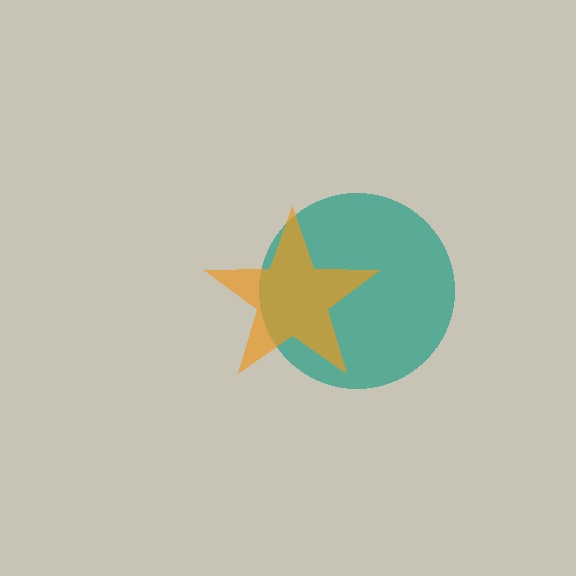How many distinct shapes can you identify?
There are 2 distinct shapes: a teal circle, an orange star.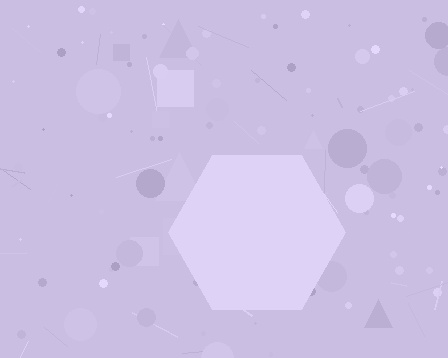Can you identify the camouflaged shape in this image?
The camouflaged shape is a hexagon.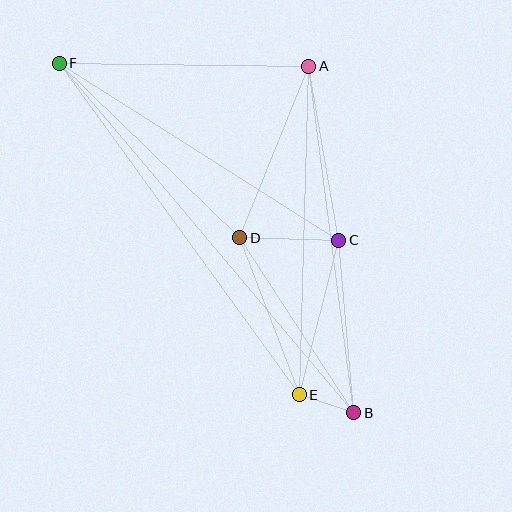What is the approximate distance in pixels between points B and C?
The distance between B and C is approximately 173 pixels.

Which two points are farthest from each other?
Points B and F are farthest from each other.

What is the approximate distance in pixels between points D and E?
The distance between D and E is approximately 168 pixels.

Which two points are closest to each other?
Points B and E are closest to each other.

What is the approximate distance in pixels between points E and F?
The distance between E and F is approximately 410 pixels.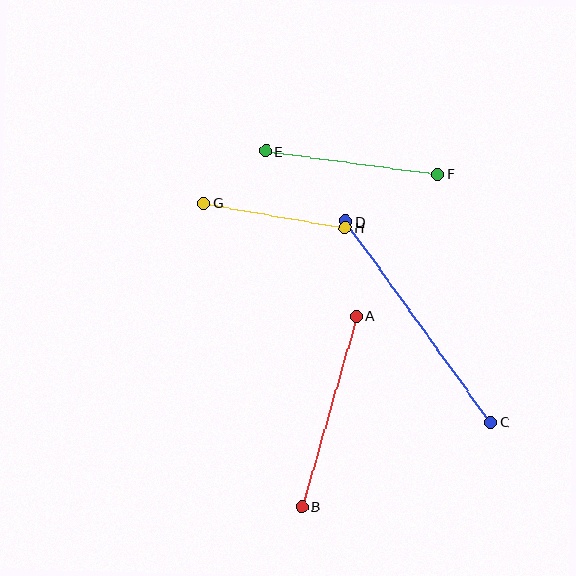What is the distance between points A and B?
The distance is approximately 198 pixels.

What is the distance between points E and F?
The distance is approximately 174 pixels.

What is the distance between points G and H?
The distance is approximately 143 pixels.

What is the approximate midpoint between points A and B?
The midpoint is at approximately (329, 411) pixels.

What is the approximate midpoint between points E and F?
The midpoint is at approximately (352, 163) pixels.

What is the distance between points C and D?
The distance is approximately 248 pixels.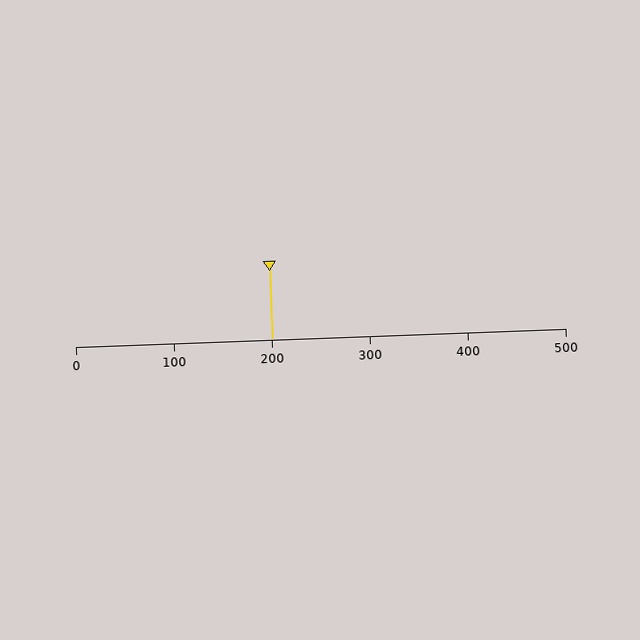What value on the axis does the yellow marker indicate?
The marker indicates approximately 200.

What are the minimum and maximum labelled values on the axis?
The axis runs from 0 to 500.